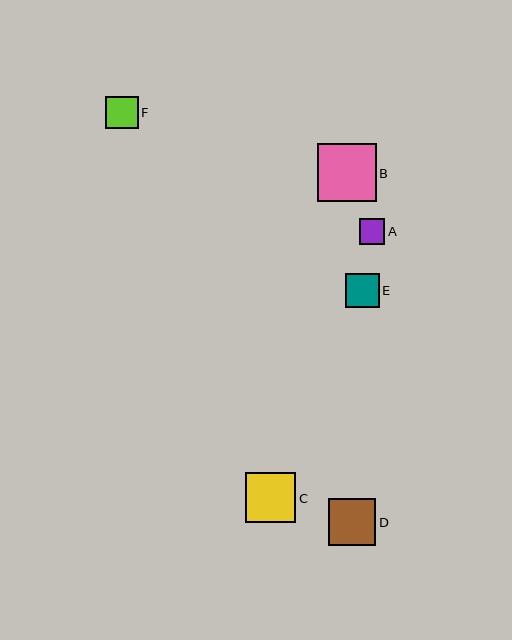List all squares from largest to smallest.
From largest to smallest: B, C, D, E, F, A.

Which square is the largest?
Square B is the largest with a size of approximately 58 pixels.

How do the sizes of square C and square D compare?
Square C and square D are approximately the same size.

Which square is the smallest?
Square A is the smallest with a size of approximately 26 pixels.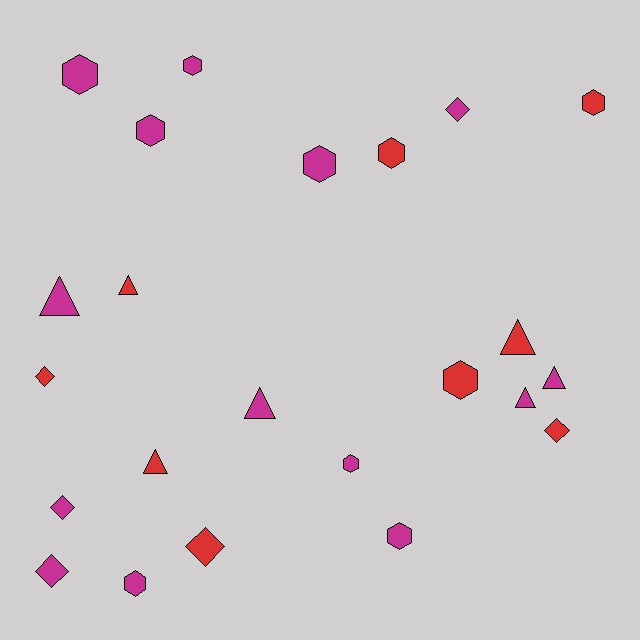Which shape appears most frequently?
Hexagon, with 10 objects.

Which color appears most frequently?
Magenta, with 14 objects.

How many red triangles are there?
There are 3 red triangles.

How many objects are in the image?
There are 23 objects.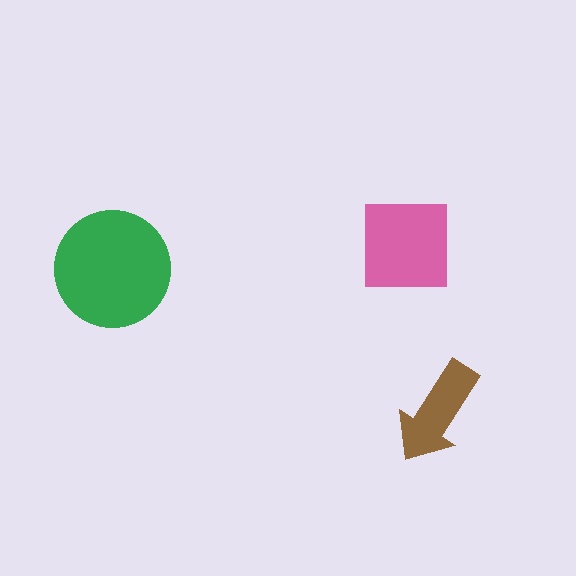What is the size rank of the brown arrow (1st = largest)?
3rd.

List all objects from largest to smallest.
The green circle, the pink square, the brown arrow.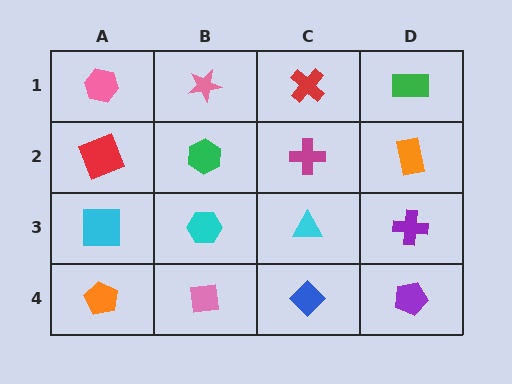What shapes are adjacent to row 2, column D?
A green rectangle (row 1, column D), a purple cross (row 3, column D), a magenta cross (row 2, column C).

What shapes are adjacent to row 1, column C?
A magenta cross (row 2, column C), a pink star (row 1, column B), a green rectangle (row 1, column D).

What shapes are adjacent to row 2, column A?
A pink hexagon (row 1, column A), a cyan square (row 3, column A), a green hexagon (row 2, column B).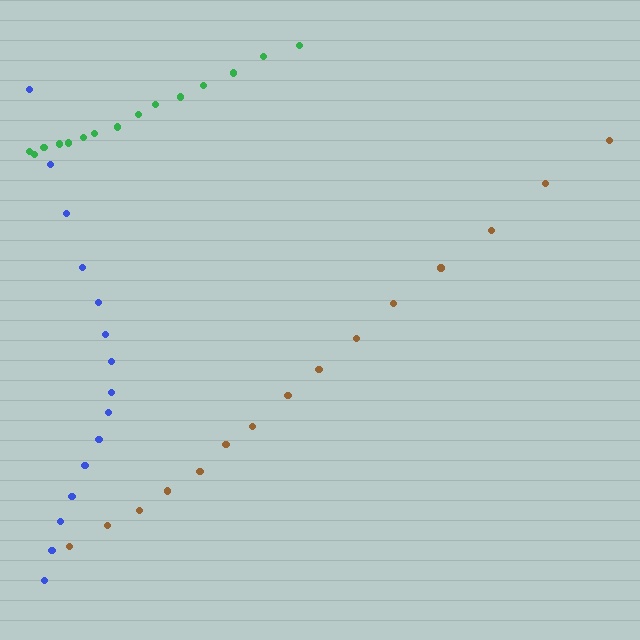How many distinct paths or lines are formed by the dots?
There are 3 distinct paths.